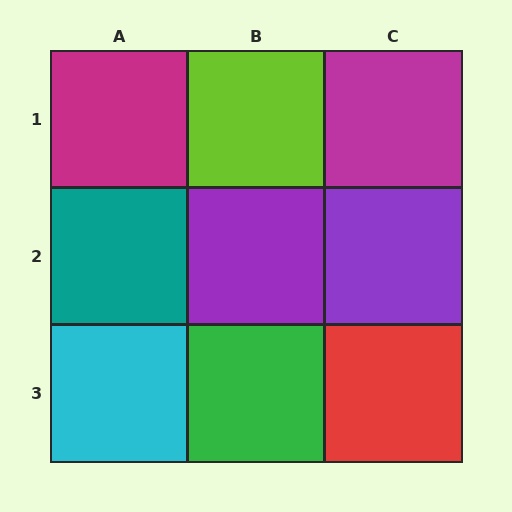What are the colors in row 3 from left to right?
Cyan, green, red.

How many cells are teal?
1 cell is teal.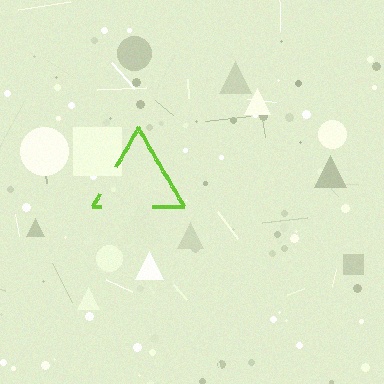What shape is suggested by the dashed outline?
The dashed outline suggests a triangle.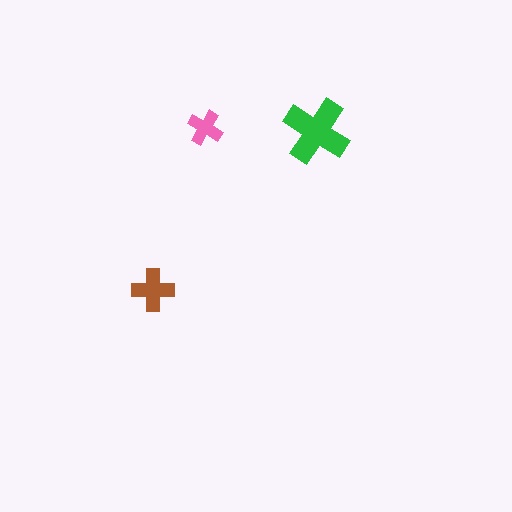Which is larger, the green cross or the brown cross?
The green one.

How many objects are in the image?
There are 3 objects in the image.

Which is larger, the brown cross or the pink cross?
The brown one.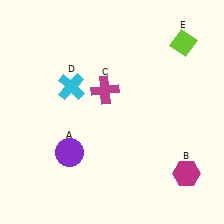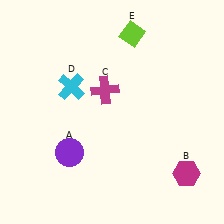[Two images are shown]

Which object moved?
The lime diamond (E) moved left.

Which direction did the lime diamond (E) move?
The lime diamond (E) moved left.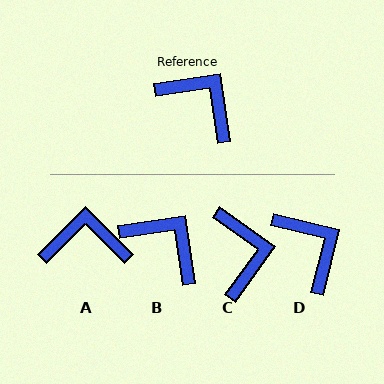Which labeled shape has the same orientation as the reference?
B.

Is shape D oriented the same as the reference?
No, it is off by about 22 degrees.